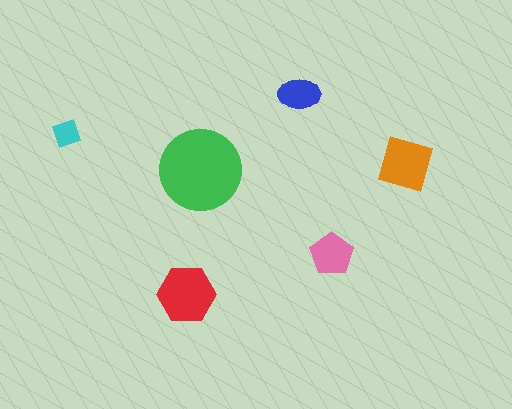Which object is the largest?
The green circle.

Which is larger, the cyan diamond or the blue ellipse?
The blue ellipse.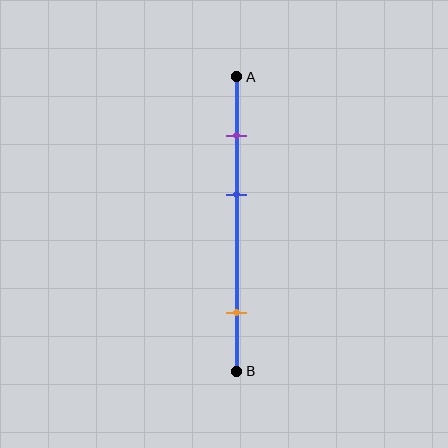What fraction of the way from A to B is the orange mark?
The orange mark is approximately 80% (0.8) of the way from A to B.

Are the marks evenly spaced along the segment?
No, the marks are not evenly spaced.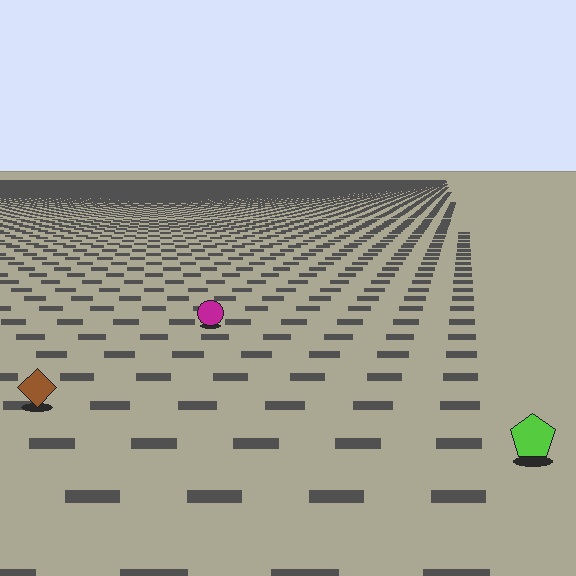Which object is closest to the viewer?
The lime pentagon is closest. The texture marks near it are larger and more spread out.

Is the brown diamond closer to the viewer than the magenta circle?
Yes. The brown diamond is closer — you can tell from the texture gradient: the ground texture is coarser near it.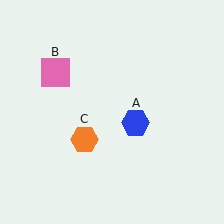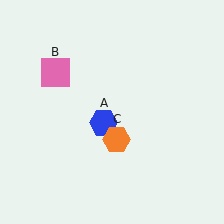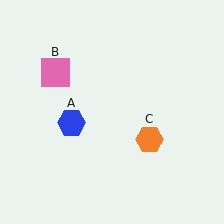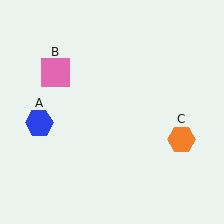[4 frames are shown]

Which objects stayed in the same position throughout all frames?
Pink square (object B) remained stationary.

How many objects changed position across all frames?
2 objects changed position: blue hexagon (object A), orange hexagon (object C).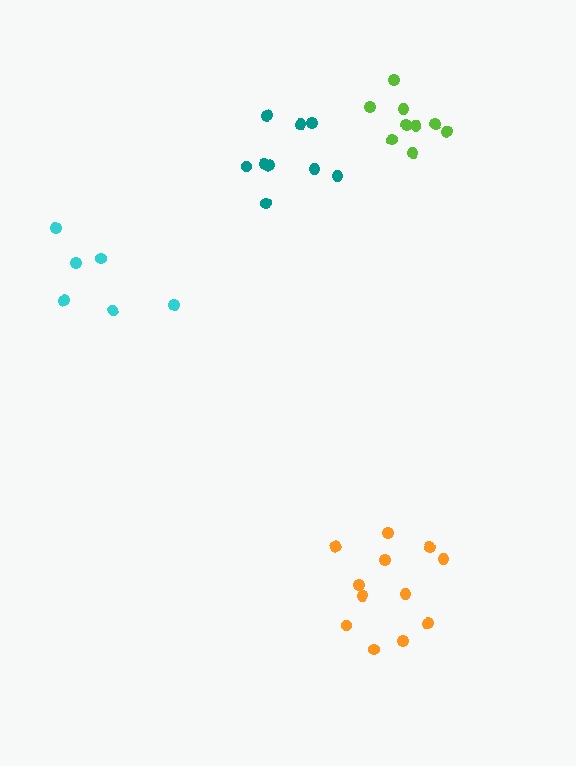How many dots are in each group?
Group 1: 6 dots, Group 2: 9 dots, Group 3: 12 dots, Group 4: 9 dots (36 total).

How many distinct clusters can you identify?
There are 4 distinct clusters.